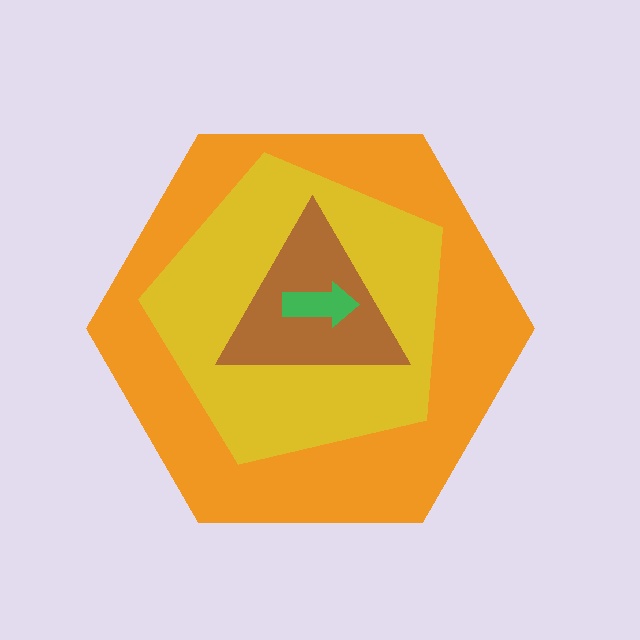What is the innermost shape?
The green arrow.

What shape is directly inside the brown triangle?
The green arrow.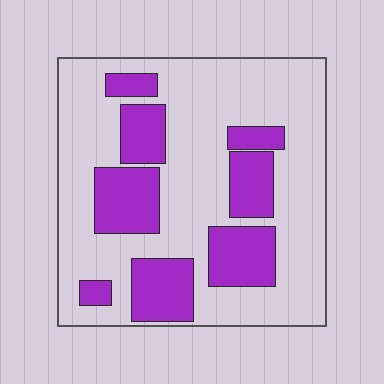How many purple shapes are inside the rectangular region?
8.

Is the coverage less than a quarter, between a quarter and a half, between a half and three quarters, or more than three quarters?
Between a quarter and a half.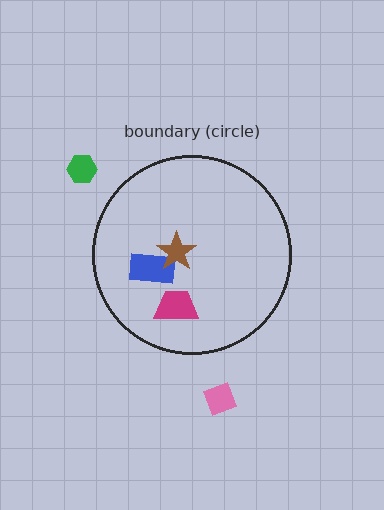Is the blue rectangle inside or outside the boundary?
Inside.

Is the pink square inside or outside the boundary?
Outside.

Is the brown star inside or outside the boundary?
Inside.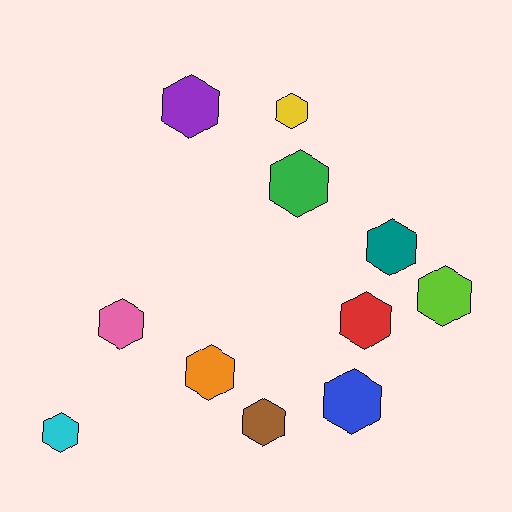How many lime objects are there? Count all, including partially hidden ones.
There is 1 lime object.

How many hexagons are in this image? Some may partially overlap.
There are 11 hexagons.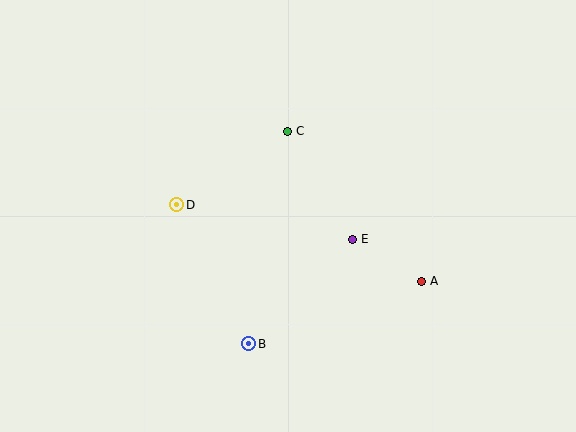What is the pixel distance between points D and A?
The distance between D and A is 256 pixels.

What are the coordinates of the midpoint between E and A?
The midpoint between E and A is at (387, 260).